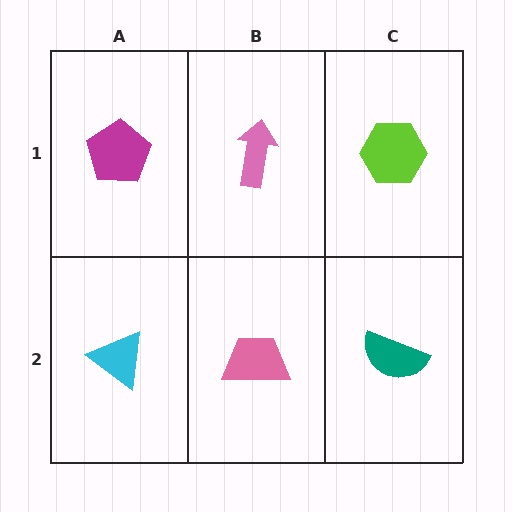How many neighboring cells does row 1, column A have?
2.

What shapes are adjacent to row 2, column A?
A magenta pentagon (row 1, column A), a pink trapezoid (row 2, column B).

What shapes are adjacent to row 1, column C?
A teal semicircle (row 2, column C), a pink arrow (row 1, column B).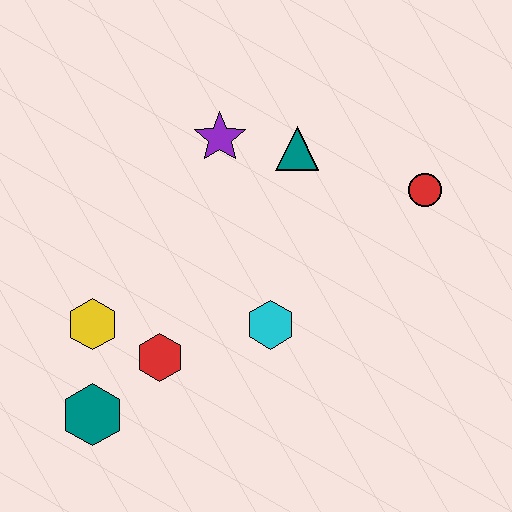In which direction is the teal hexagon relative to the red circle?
The teal hexagon is to the left of the red circle.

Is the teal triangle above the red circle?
Yes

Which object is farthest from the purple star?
The teal hexagon is farthest from the purple star.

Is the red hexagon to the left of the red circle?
Yes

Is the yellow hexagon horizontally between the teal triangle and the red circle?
No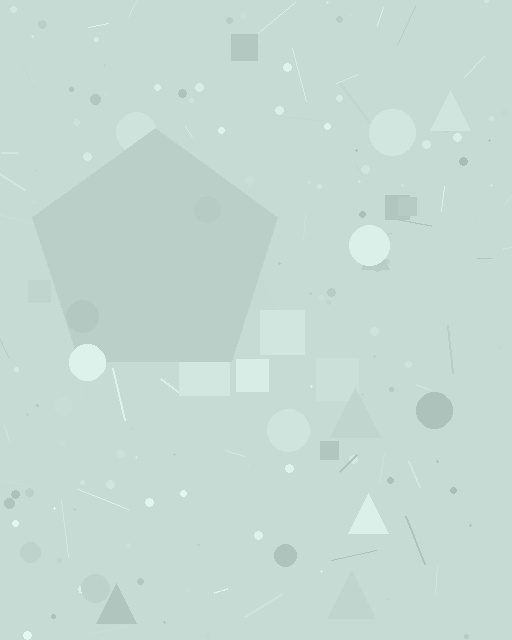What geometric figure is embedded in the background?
A pentagon is embedded in the background.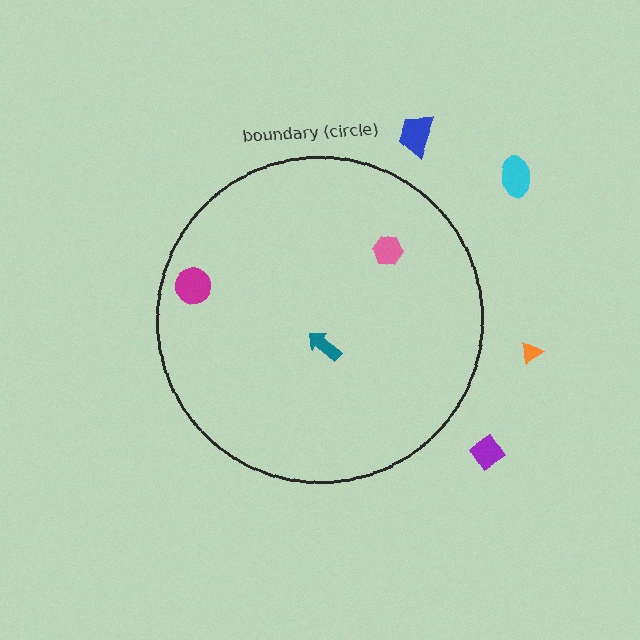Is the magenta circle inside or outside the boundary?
Inside.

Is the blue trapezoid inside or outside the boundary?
Outside.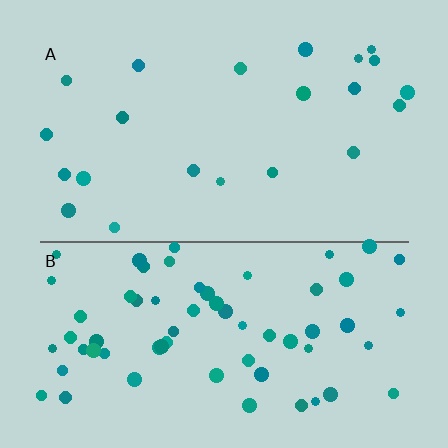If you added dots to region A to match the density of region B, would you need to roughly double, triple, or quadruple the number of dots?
Approximately triple.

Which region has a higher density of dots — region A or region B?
B (the bottom).